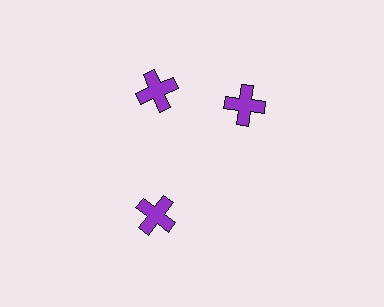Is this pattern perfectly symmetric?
No. The 3 purple crosses are arranged in a ring, but one element near the 3 o'clock position is rotated out of alignment along the ring, breaking the 3-fold rotational symmetry.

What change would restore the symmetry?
The symmetry would be restored by rotating it back into even spacing with its neighbors so that all 3 crosses sit at equal angles and equal distance from the center.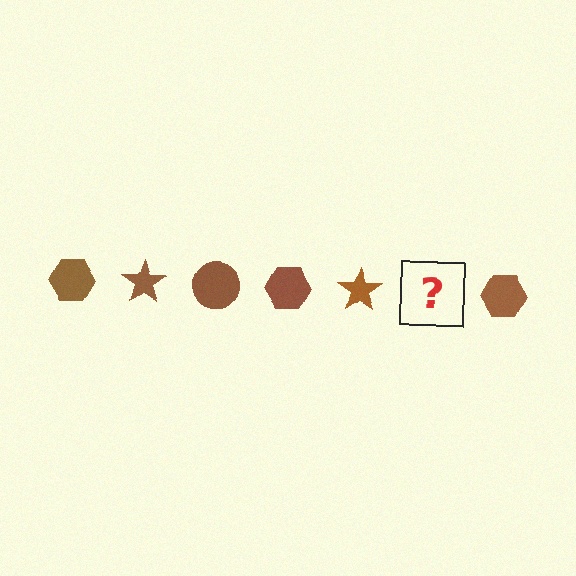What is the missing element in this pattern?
The missing element is a brown circle.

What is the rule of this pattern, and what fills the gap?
The rule is that the pattern cycles through hexagon, star, circle shapes in brown. The gap should be filled with a brown circle.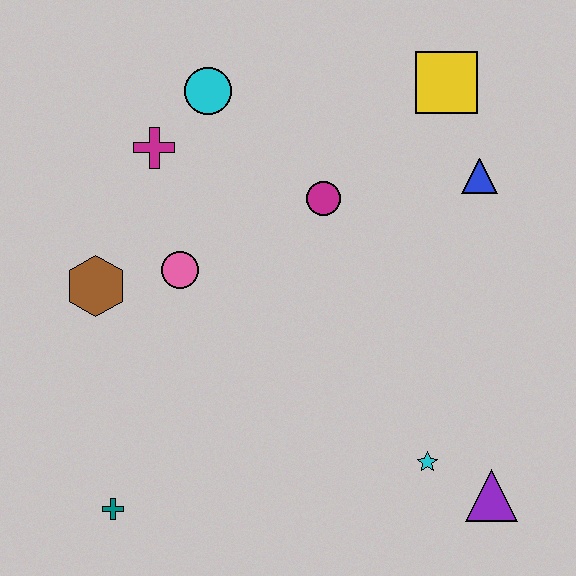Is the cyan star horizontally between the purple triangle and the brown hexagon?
Yes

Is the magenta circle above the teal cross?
Yes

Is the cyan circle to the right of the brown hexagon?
Yes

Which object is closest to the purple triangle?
The cyan star is closest to the purple triangle.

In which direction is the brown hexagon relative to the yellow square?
The brown hexagon is to the left of the yellow square.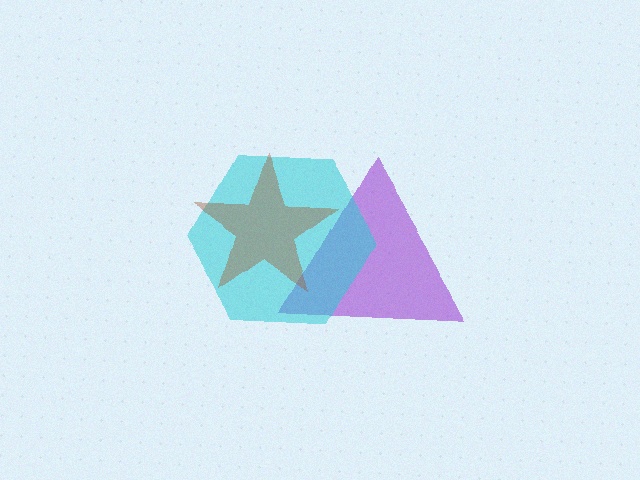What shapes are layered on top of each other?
The layered shapes are: a purple triangle, a cyan hexagon, a brown star.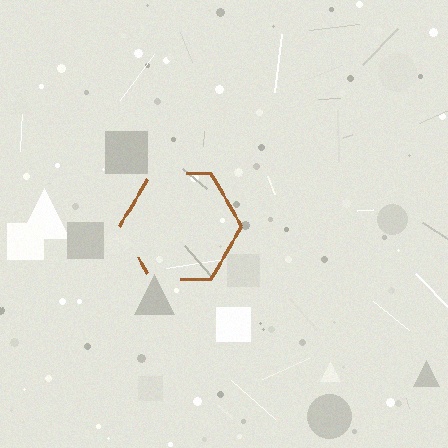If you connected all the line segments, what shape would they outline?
They would outline a hexagon.